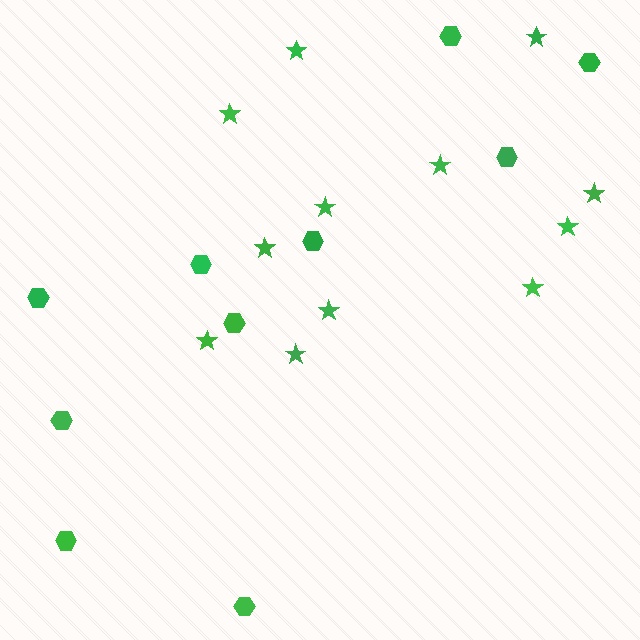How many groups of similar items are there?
There are 2 groups: one group of stars (12) and one group of hexagons (10).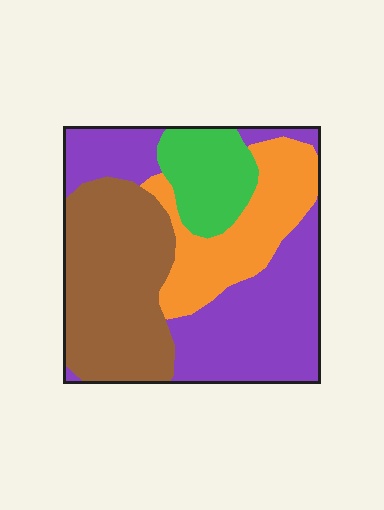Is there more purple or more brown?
Purple.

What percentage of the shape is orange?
Orange takes up about one fifth (1/5) of the shape.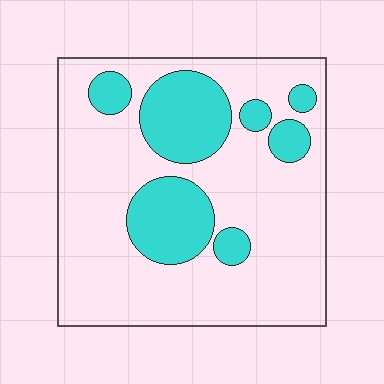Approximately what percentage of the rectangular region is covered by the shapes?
Approximately 25%.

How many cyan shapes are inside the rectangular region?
7.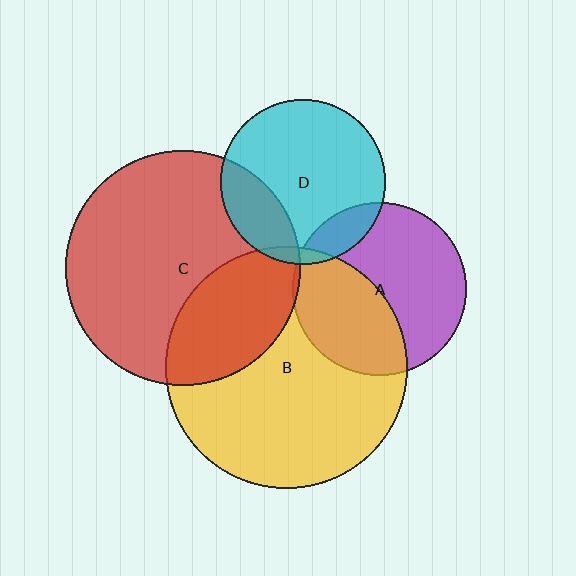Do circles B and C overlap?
Yes.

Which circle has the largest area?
Circle B (yellow).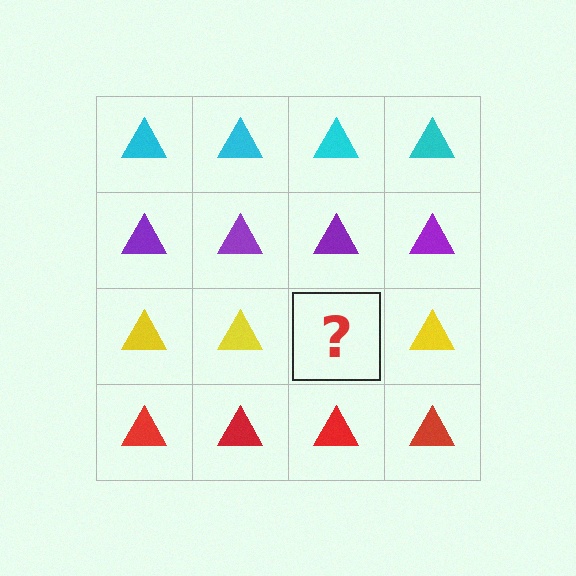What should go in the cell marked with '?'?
The missing cell should contain a yellow triangle.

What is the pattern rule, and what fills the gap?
The rule is that each row has a consistent color. The gap should be filled with a yellow triangle.